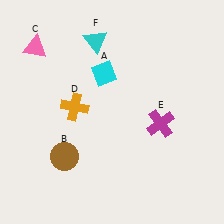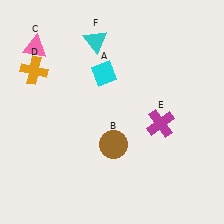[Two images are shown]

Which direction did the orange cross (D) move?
The orange cross (D) moved left.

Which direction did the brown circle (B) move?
The brown circle (B) moved right.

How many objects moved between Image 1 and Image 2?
2 objects moved between the two images.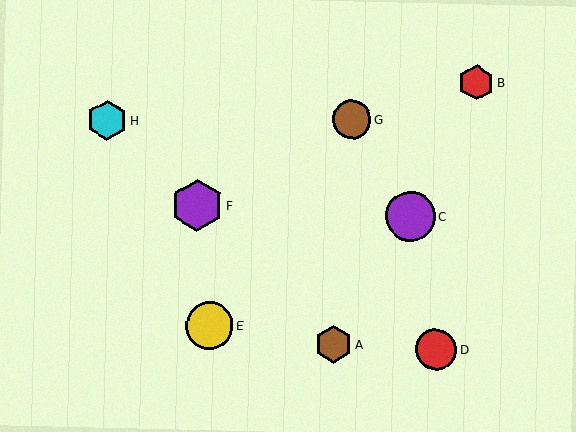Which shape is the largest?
The purple hexagon (labeled F) is the largest.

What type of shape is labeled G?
Shape G is a brown circle.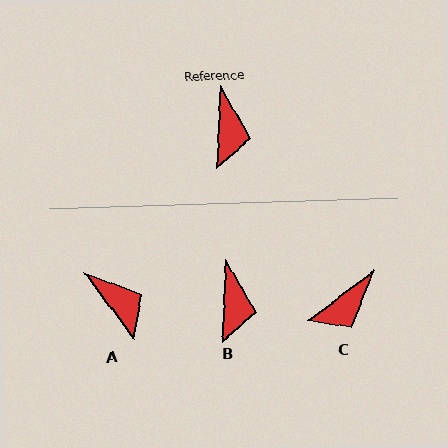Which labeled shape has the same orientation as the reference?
B.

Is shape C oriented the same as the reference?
No, it is off by about 50 degrees.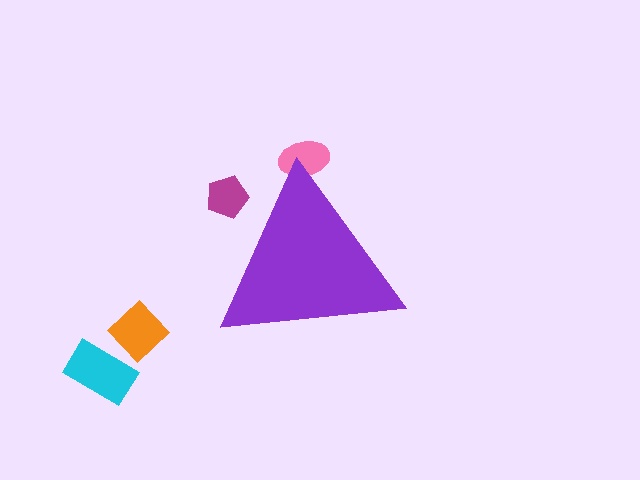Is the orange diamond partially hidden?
No, the orange diamond is fully visible.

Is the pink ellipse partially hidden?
Yes, the pink ellipse is partially hidden behind the purple triangle.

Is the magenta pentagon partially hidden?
Yes, the magenta pentagon is partially hidden behind the purple triangle.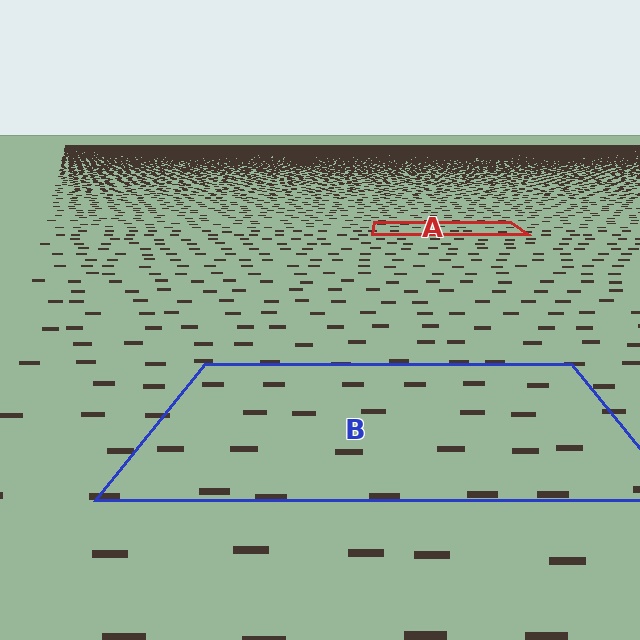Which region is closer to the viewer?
Region B is closer. The texture elements there are larger and more spread out.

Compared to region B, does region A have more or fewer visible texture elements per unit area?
Region A has more texture elements per unit area — they are packed more densely because it is farther away.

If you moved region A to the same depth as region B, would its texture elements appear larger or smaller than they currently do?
They would appear larger. At a closer depth, the same texture elements are projected at a bigger on-screen size.